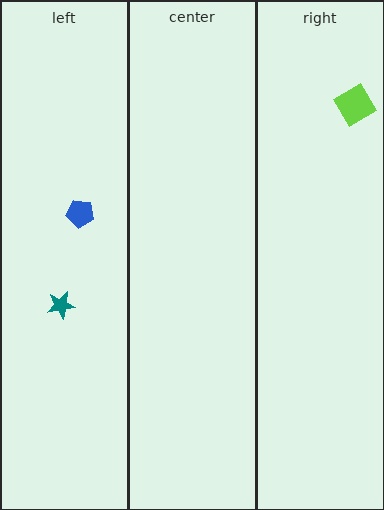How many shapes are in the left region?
2.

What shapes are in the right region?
The lime diamond.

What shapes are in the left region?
The blue pentagon, the teal star.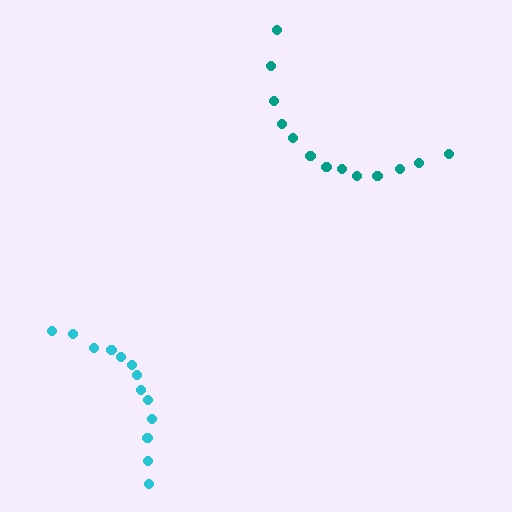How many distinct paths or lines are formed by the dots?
There are 2 distinct paths.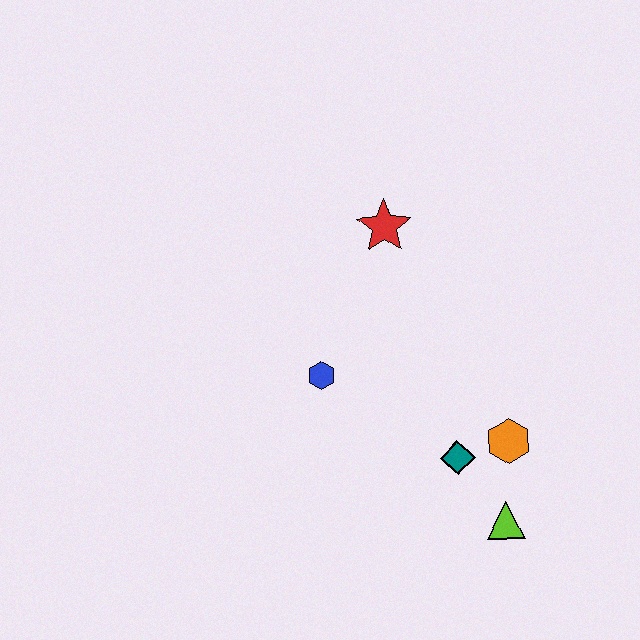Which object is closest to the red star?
The blue hexagon is closest to the red star.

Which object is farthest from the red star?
The lime triangle is farthest from the red star.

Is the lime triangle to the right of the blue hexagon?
Yes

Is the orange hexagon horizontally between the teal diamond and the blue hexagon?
No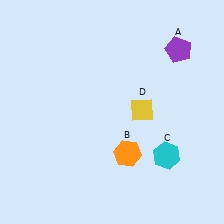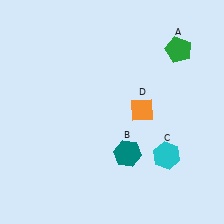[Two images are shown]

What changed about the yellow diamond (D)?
In Image 1, D is yellow. In Image 2, it changed to orange.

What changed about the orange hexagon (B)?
In Image 1, B is orange. In Image 2, it changed to teal.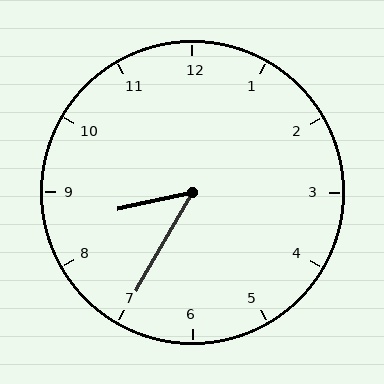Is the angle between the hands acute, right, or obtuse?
It is acute.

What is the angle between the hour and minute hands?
Approximately 48 degrees.